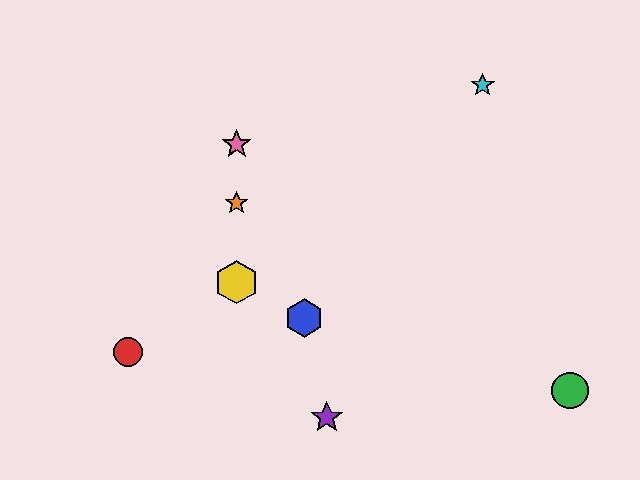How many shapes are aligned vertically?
3 shapes (the yellow hexagon, the orange star, the pink star) are aligned vertically.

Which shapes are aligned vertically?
The yellow hexagon, the orange star, the pink star are aligned vertically.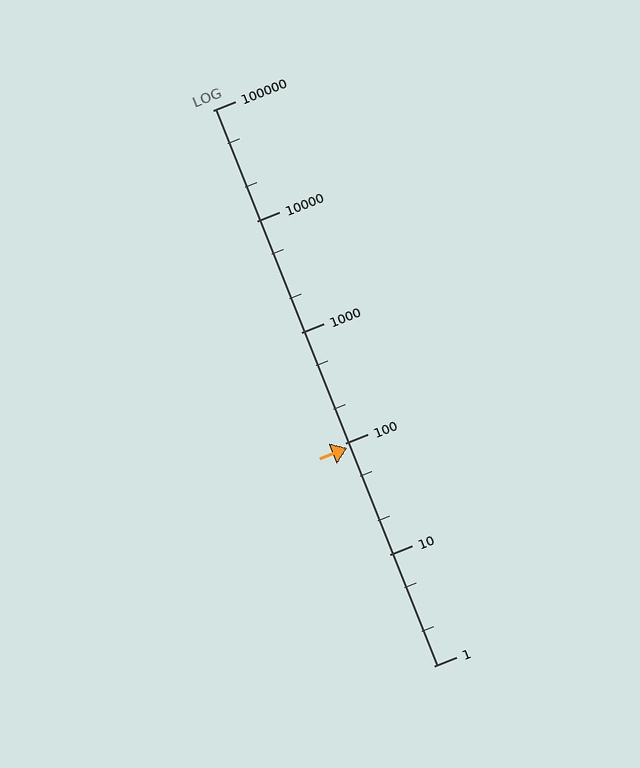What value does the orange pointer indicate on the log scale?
The pointer indicates approximately 92.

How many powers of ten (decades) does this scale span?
The scale spans 5 decades, from 1 to 100000.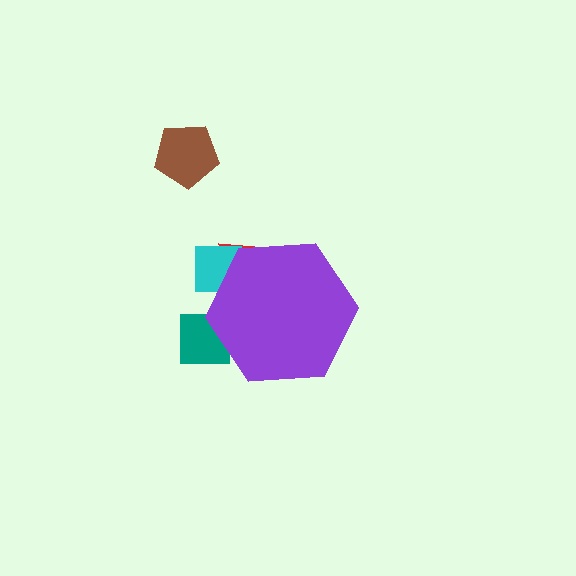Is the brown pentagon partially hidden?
No, the brown pentagon is fully visible.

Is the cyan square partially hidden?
Yes, the cyan square is partially hidden behind the purple hexagon.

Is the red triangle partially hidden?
Yes, the red triangle is partially hidden behind the purple hexagon.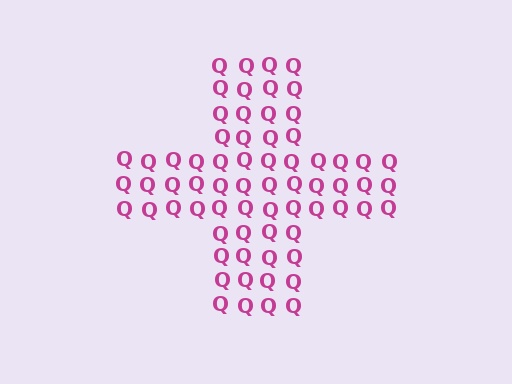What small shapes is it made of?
It is made of small letter Q's.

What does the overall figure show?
The overall figure shows a cross.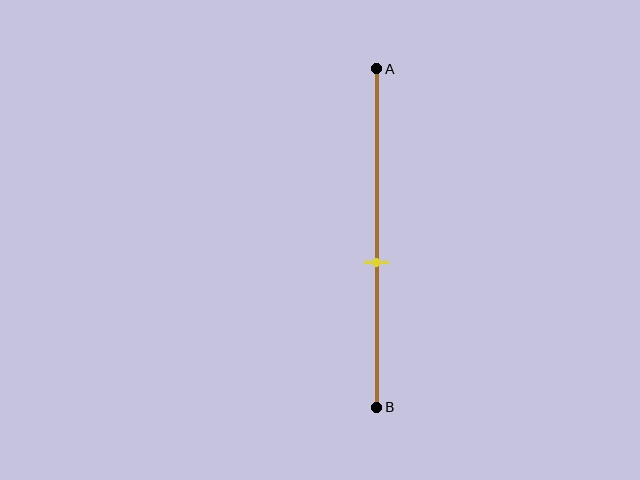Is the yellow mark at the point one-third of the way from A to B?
No, the mark is at about 55% from A, not at the 33% one-third point.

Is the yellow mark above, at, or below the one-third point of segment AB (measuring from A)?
The yellow mark is below the one-third point of segment AB.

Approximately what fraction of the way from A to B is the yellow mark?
The yellow mark is approximately 55% of the way from A to B.